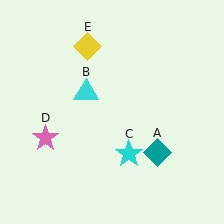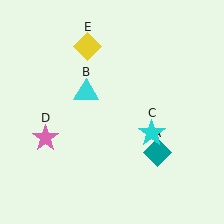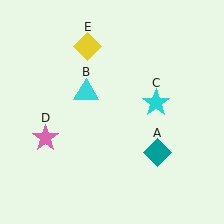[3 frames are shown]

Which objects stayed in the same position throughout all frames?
Teal diamond (object A) and cyan triangle (object B) and pink star (object D) and yellow diamond (object E) remained stationary.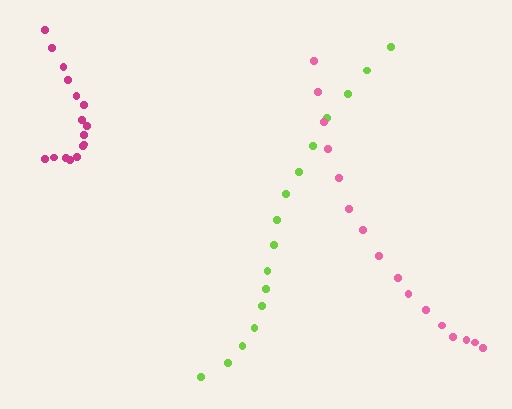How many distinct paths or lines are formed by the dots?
There are 3 distinct paths.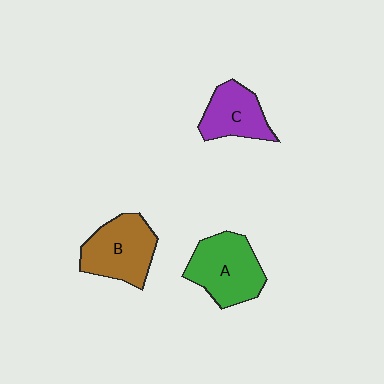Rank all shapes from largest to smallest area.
From largest to smallest: A (green), B (brown), C (purple).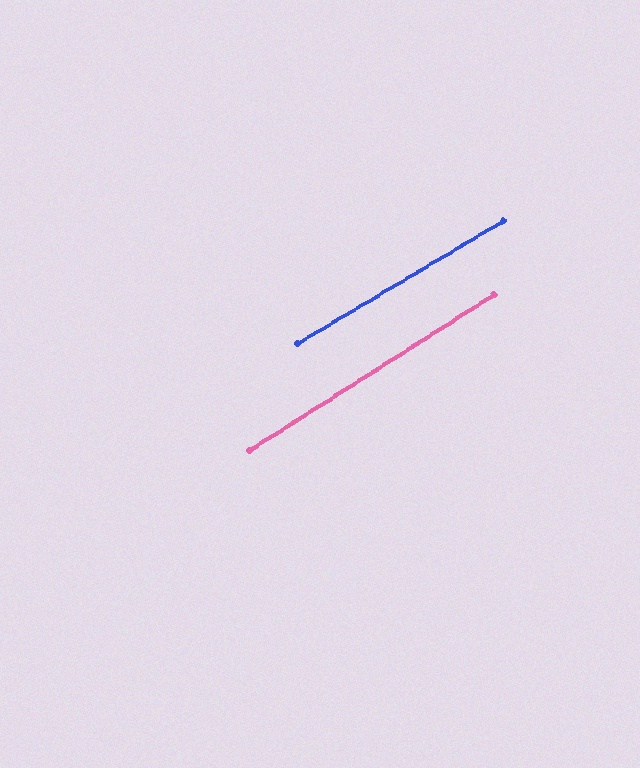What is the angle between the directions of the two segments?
Approximately 2 degrees.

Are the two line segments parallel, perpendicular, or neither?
Parallel — their directions differ by only 2.0°.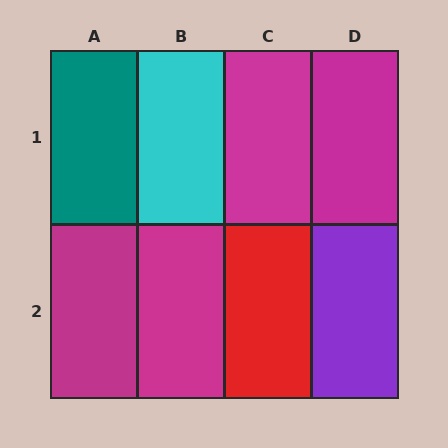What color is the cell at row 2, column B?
Magenta.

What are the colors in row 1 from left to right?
Teal, cyan, magenta, magenta.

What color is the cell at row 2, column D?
Purple.